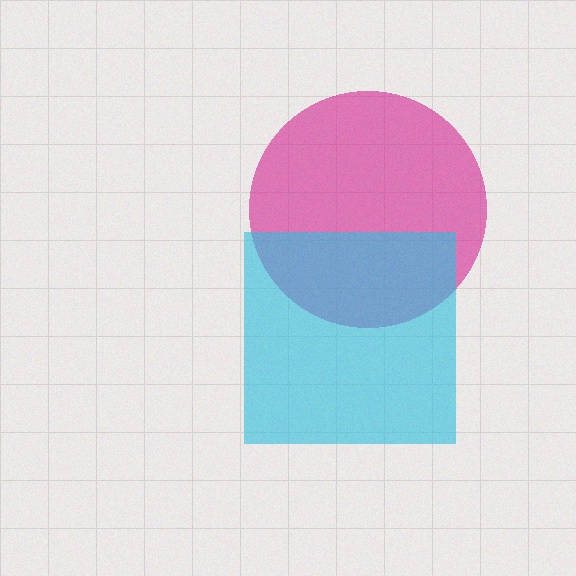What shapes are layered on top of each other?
The layered shapes are: a magenta circle, a cyan square.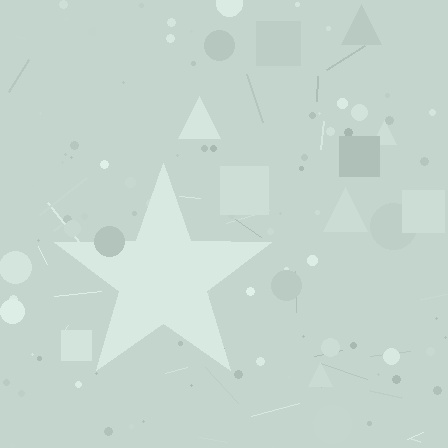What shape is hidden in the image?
A star is hidden in the image.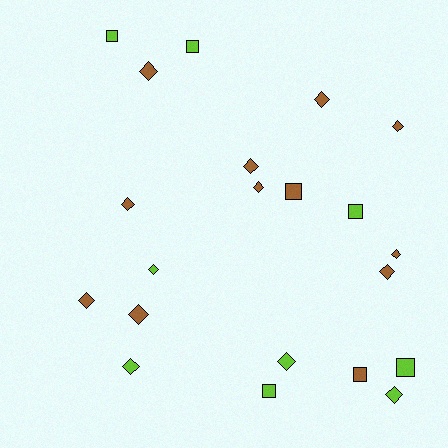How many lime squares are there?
There are 5 lime squares.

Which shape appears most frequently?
Diamond, with 14 objects.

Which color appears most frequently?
Brown, with 12 objects.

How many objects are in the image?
There are 21 objects.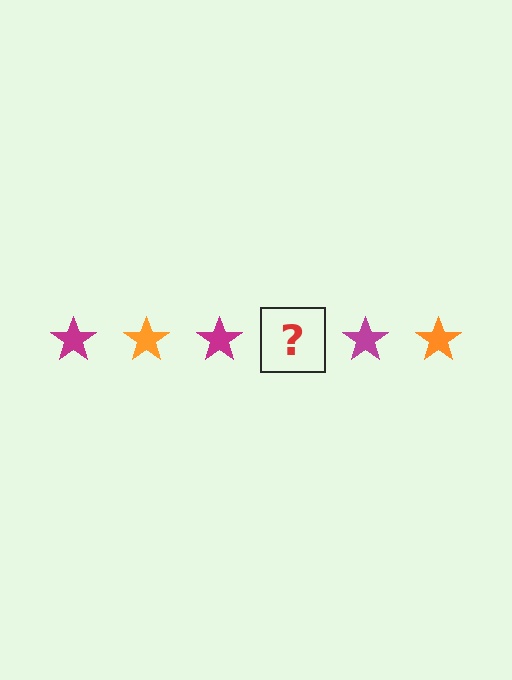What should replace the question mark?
The question mark should be replaced with an orange star.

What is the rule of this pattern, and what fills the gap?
The rule is that the pattern cycles through magenta, orange stars. The gap should be filled with an orange star.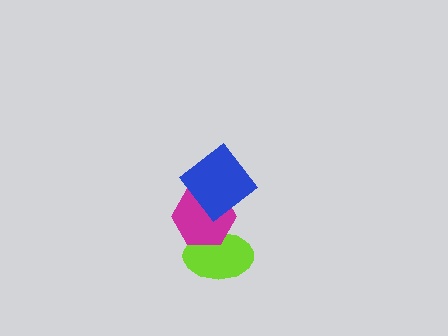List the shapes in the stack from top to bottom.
From top to bottom: the blue diamond, the magenta hexagon, the lime ellipse.